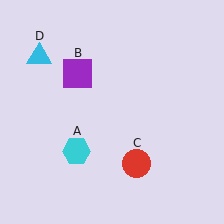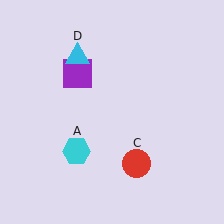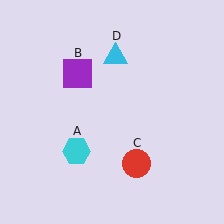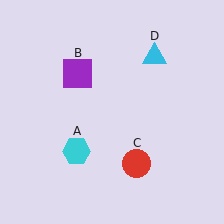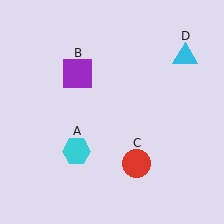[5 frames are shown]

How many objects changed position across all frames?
1 object changed position: cyan triangle (object D).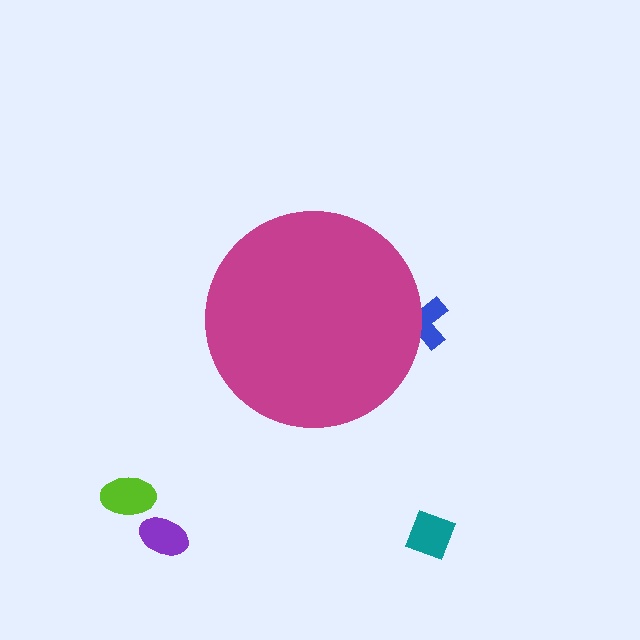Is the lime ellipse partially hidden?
No, the lime ellipse is fully visible.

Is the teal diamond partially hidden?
No, the teal diamond is fully visible.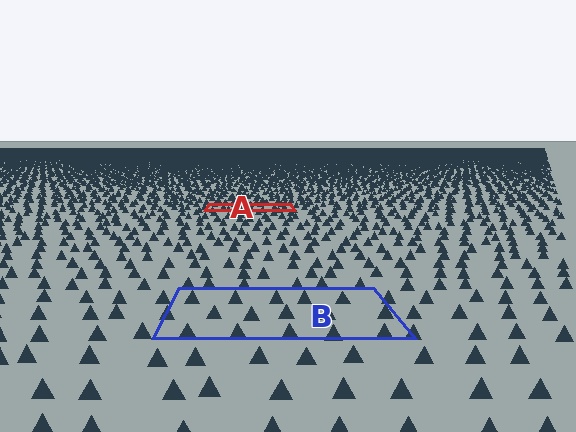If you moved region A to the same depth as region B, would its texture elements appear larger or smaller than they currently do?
They would appear larger. At a closer depth, the same texture elements are projected at a bigger on-screen size.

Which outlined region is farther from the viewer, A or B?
Region A is farther from the viewer — the texture elements inside it appear smaller and more densely packed.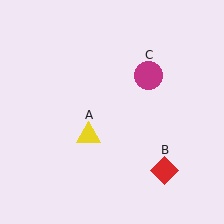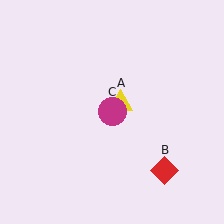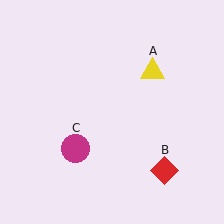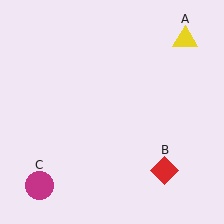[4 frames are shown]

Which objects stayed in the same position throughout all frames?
Red diamond (object B) remained stationary.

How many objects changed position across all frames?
2 objects changed position: yellow triangle (object A), magenta circle (object C).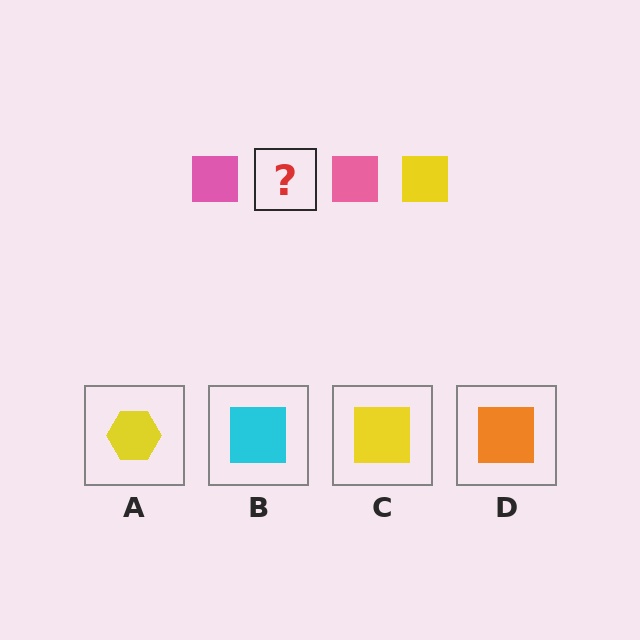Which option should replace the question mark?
Option C.